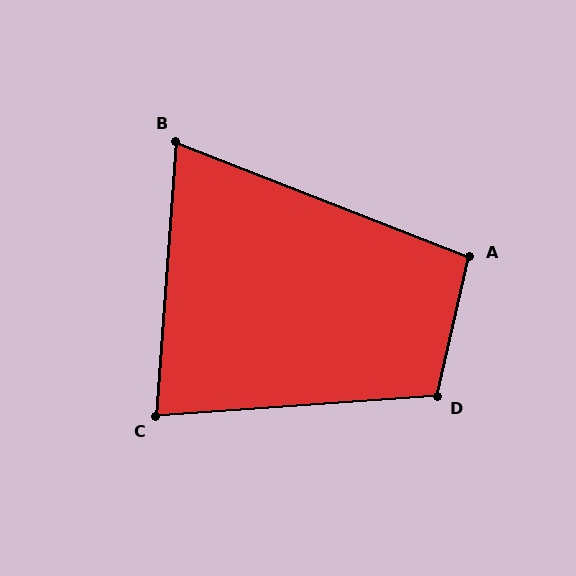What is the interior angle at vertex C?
Approximately 82 degrees (acute).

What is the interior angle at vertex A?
Approximately 98 degrees (obtuse).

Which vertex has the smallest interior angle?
B, at approximately 73 degrees.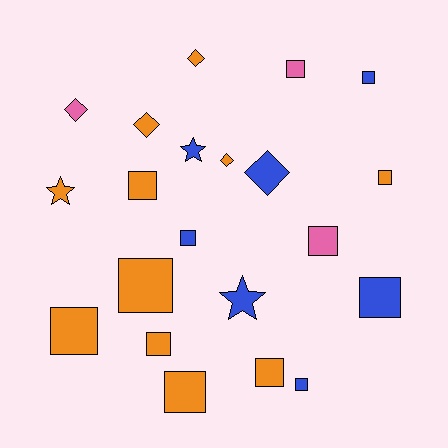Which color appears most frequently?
Orange, with 11 objects.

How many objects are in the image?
There are 21 objects.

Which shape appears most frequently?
Square, with 13 objects.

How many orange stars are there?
There is 1 orange star.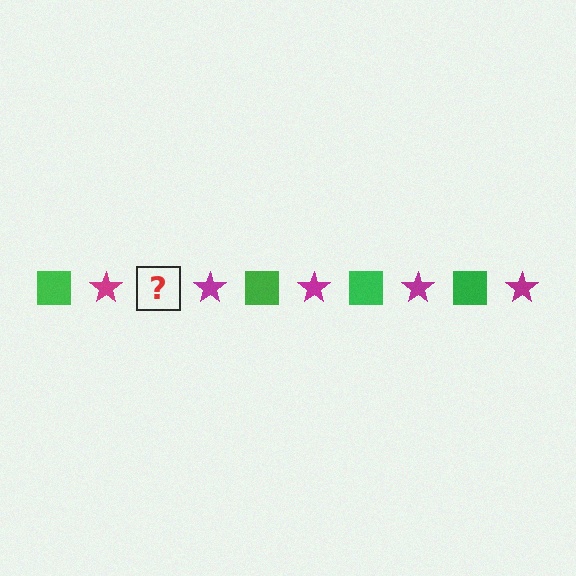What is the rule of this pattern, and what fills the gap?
The rule is that the pattern alternates between green square and magenta star. The gap should be filled with a green square.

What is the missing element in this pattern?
The missing element is a green square.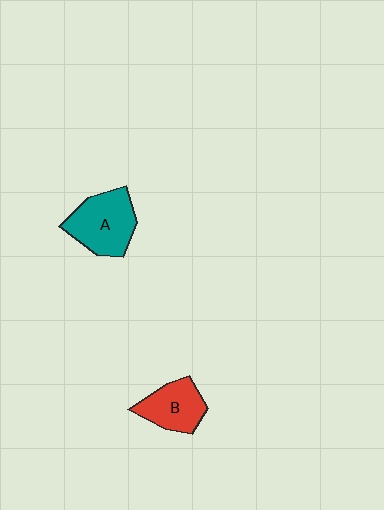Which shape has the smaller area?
Shape B (red).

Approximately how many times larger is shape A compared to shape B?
Approximately 1.3 times.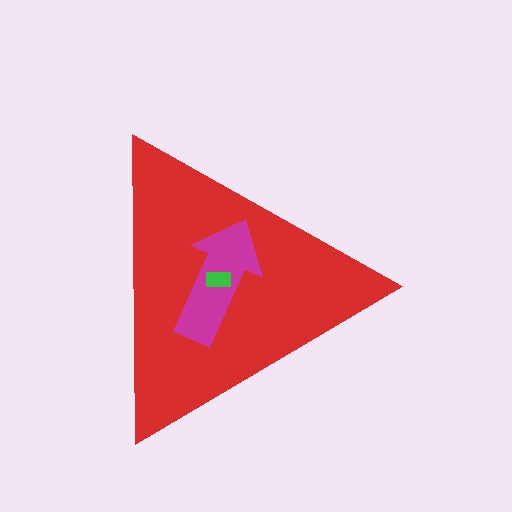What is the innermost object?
The green rectangle.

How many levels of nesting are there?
3.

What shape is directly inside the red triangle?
The magenta arrow.